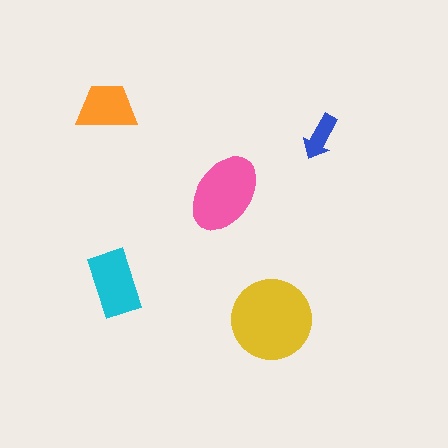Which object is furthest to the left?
The orange trapezoid is leftmost.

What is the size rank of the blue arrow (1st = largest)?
5th.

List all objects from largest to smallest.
The yellow circle, the pink ellipse, the cyan rectangle, the orange trapezoid, the blue arrow.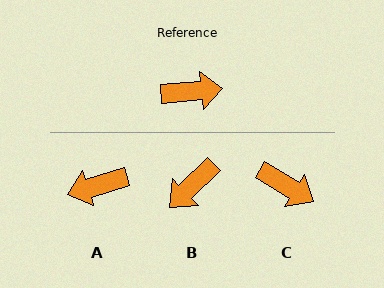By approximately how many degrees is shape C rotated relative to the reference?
Approximately 37 degrees clockwise.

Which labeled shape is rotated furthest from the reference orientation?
A, about 168 degrees away.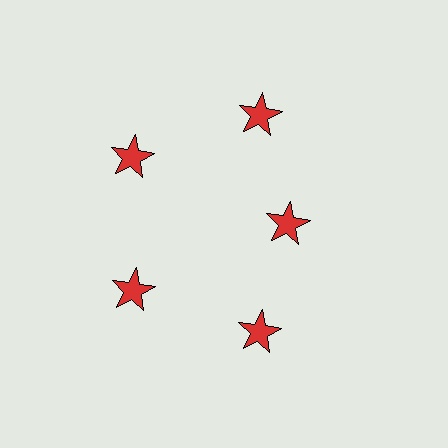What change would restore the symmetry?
The symmetry would be restored by moving it outward, back onto the ring so that all 5 stars sit at equal angles and equal distance from the center.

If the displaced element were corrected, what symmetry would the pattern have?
It would have 5-fold rotational symmetry — the pattern would map onto itself every 72 degrees.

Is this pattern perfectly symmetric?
No. The 5 red stars are arranged in a ring, but one element near the 3 o'clock position is pulled inward toward the center, breaking the 5-fold rotational symmetry.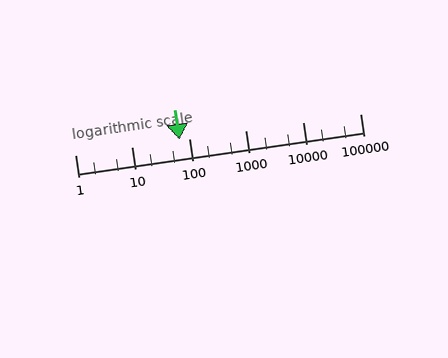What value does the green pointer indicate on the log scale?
The pointer indicates approximately 67.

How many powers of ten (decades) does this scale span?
The scale spans 5 decades, from 1 to 100000.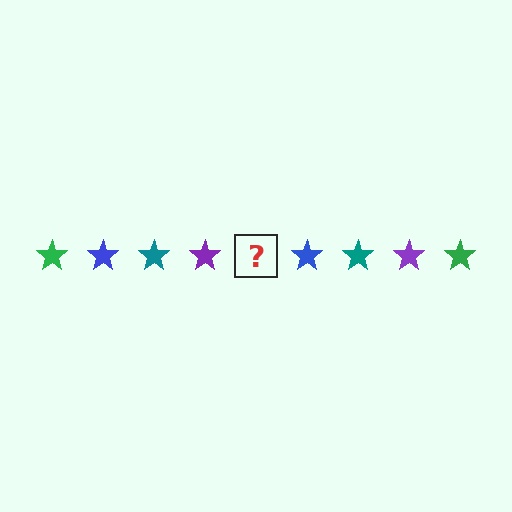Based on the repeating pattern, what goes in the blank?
The blank should be a green star.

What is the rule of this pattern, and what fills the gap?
The rule is that the pattern cycles through green, blue, teal, purple stars. The gap should be filled with a green star.